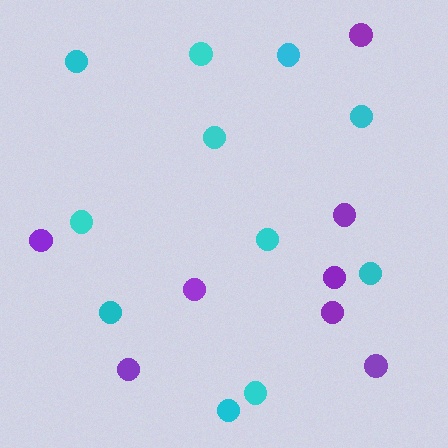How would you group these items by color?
There are 2 groups: one group of cyan circles (11) and one group of purple circles (8).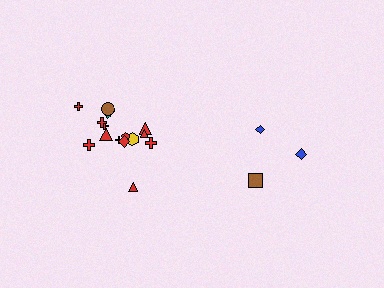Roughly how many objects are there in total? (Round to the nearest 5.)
Roughly 20 objects in total.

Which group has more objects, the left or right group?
The left group.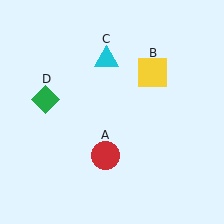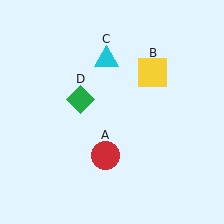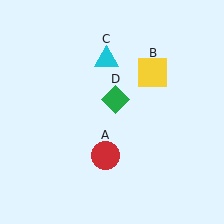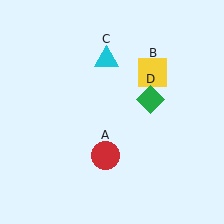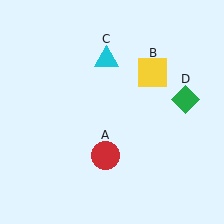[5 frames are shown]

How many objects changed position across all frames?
1 object changed position: green diamond (object D).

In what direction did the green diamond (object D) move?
The green diamond (object D) moved right.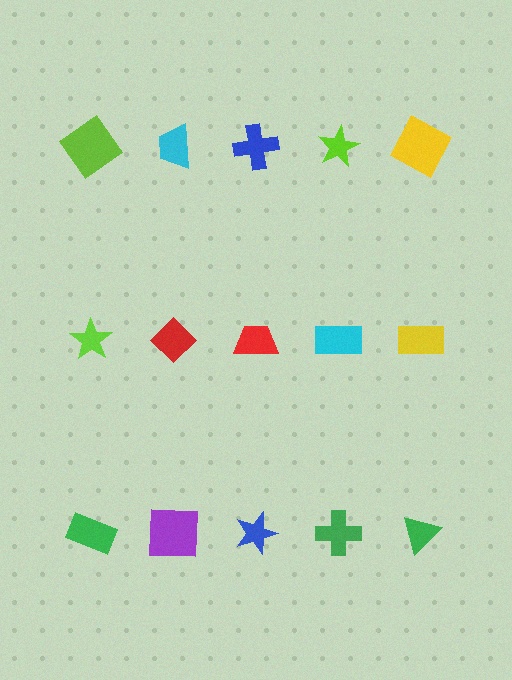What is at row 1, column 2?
A cyan trapezoid.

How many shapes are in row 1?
5 shapes.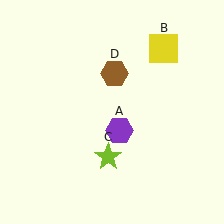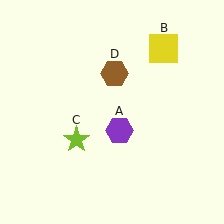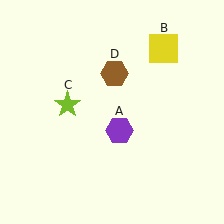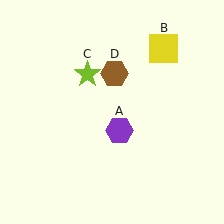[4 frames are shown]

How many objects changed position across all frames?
1 object changed position: lime star (object C).